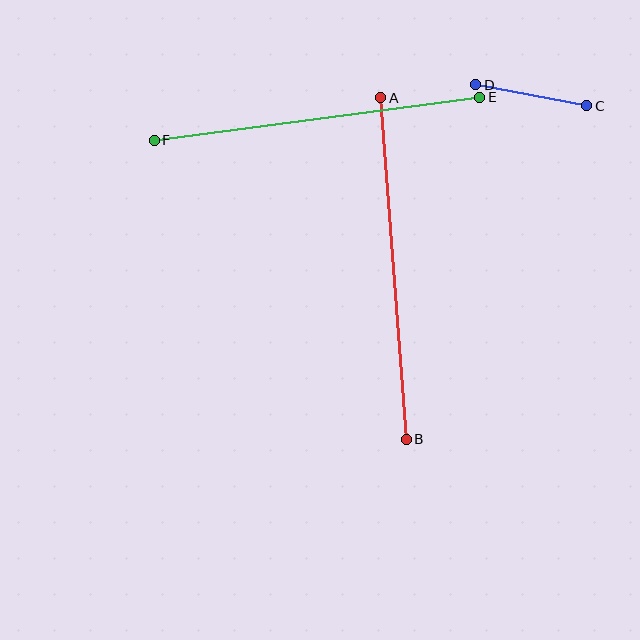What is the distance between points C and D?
The distance is approximately 113 pixels.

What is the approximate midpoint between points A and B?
The midpoint is at approximately (393, 269) pixels.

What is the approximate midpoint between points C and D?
The midpoint is at approximately (531, 95) pixels.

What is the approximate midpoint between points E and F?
The midpoint is at approximately (317, 119) pixels.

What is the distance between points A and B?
The distance is approximately 342 pixels.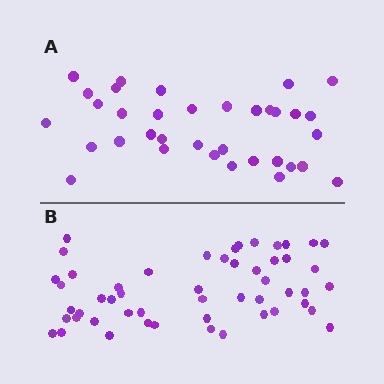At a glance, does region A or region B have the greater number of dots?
Region B (the bottom region) has more dots.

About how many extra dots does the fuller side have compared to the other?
Region B has approximately 15 more dots than region A.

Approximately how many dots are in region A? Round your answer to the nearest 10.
About 40 dots. (The exact count is 35, which rounds to 40.)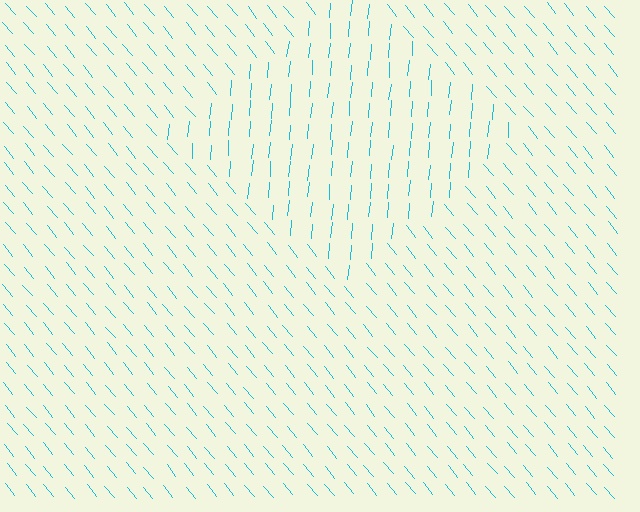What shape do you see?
I see a diamond.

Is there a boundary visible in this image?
Yes, there is a texture boundary formed by a change in line orientation.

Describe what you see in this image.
The image is filled with small cyan line segments. A diamond region in the image has lines oriented differently from the surrounding lines, creating a visible texture boundary.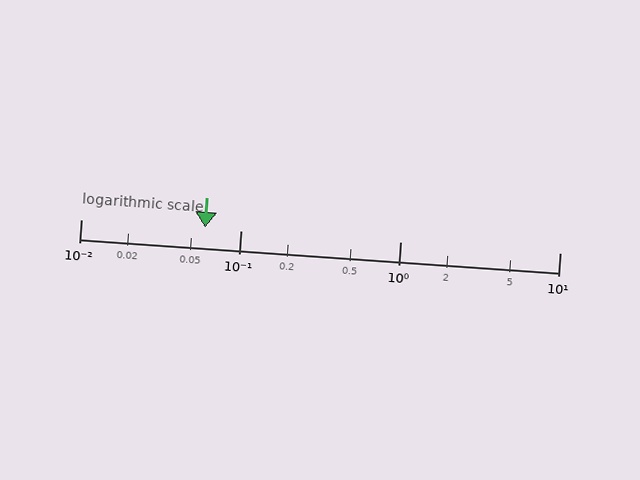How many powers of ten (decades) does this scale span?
The scale spans 3 decades, from 0.01 to 10.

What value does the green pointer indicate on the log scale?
The pointer indicates approximately 0.06.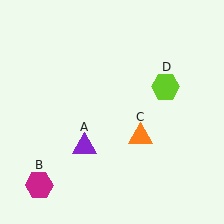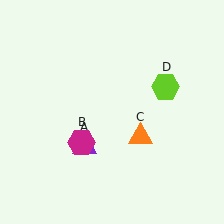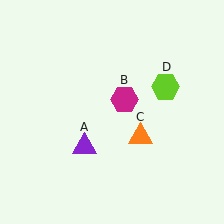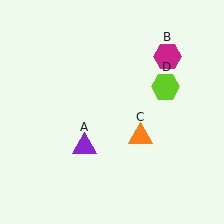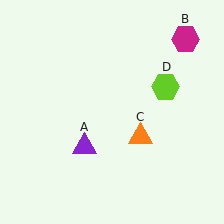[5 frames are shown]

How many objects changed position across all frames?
1 object changed position: magenta hexagon (object B).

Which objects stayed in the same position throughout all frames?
Purple triangle (object A) and orange triangle (object C) and lime hexagon (object D) remained stationary.